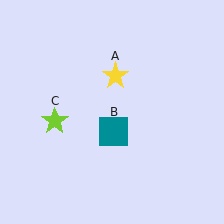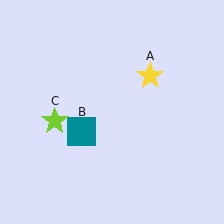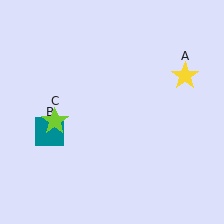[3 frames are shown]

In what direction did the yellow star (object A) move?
The yellow star (object A) moved right.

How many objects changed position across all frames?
2 objects changed position: yellow star (object A), teal square (object B).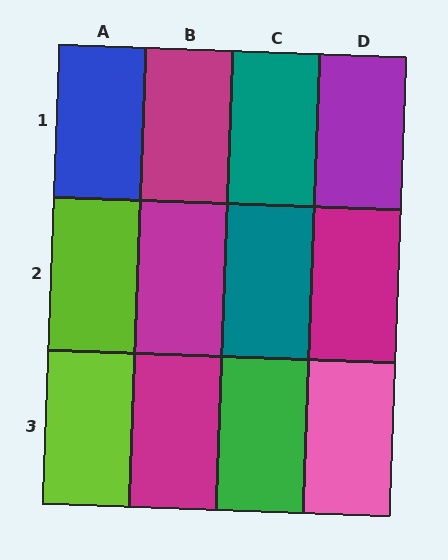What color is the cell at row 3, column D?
Pink.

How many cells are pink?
1 cell is pink.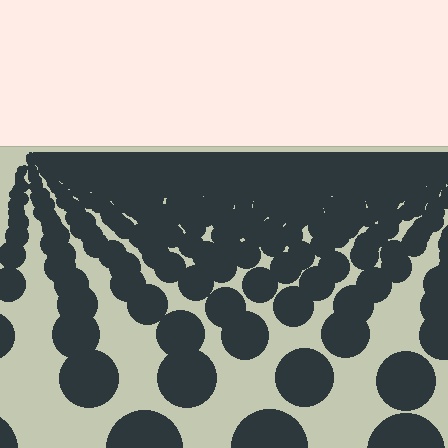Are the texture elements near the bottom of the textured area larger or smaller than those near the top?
Larger. Near the bottom, elements are closer to the viewer and appear at a bigger on-screen size.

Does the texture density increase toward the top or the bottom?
Density increases toward the top.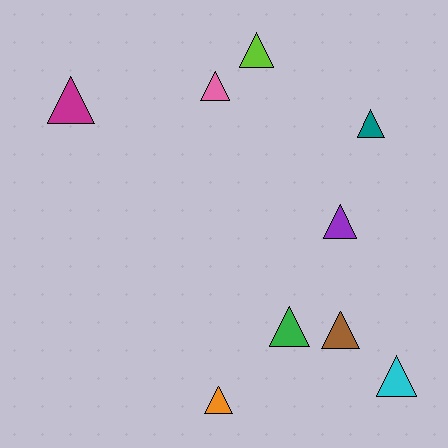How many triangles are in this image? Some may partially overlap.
There are 9 triangles.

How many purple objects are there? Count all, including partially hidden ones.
There is 1 purple object.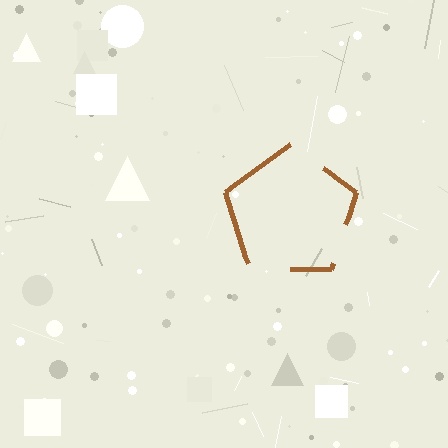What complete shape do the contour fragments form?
The contour fragments form a pentagon.